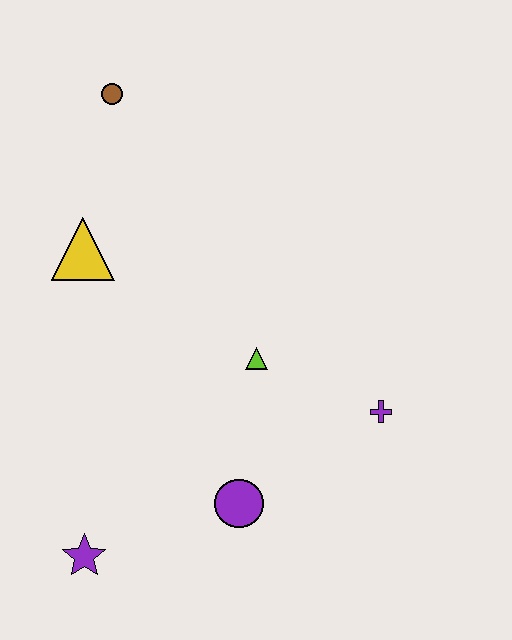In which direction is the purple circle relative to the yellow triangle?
The purple circle is below the yellow triangle.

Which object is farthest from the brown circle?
The purple star is farthest from the brown circle.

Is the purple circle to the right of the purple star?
Yes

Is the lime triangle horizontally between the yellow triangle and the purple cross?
Yes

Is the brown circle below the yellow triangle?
No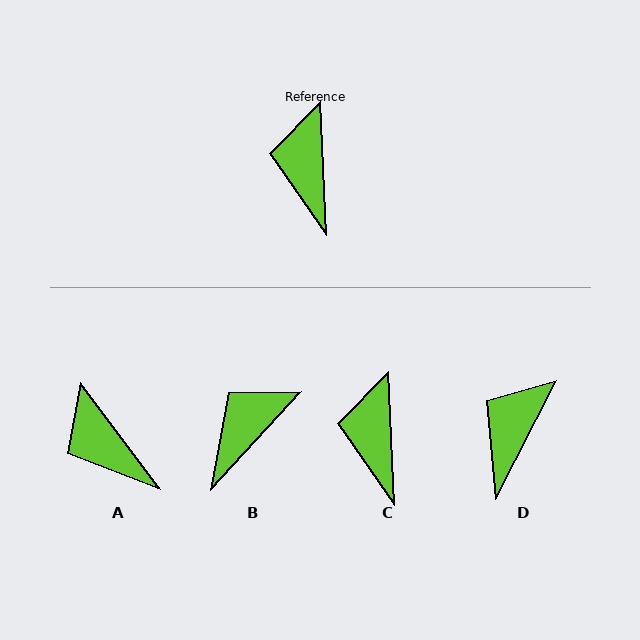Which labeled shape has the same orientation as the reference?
C.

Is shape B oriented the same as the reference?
No, it is off by about 45 degrees.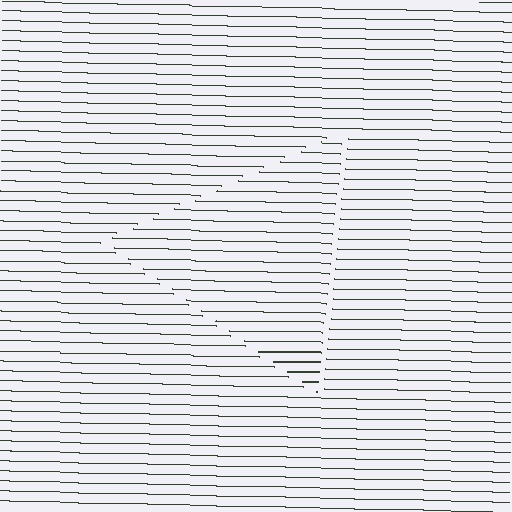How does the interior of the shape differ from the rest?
The interior of the shape contains the same grating, shifted by half a period — the contour is defined by the phase discontinuity where line-ends from the inner and outer gratings abut.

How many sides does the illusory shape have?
3 sides — the line-ends trace a triangle.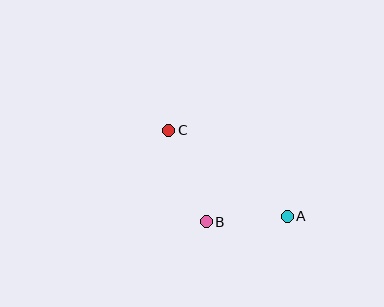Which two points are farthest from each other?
Points A and C are farthest from each other.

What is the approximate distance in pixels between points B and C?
The distance between B and C is approximately 98 pixels.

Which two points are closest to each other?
Points A and B are closest to each other.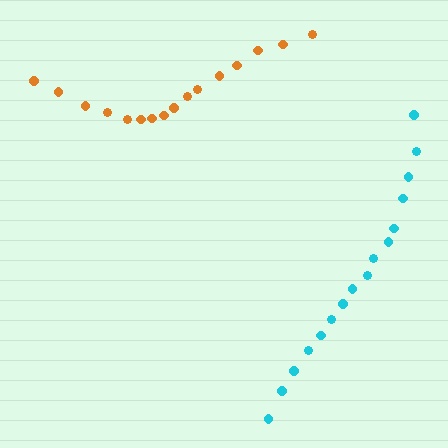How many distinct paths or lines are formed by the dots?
There are 2 distinct paths.